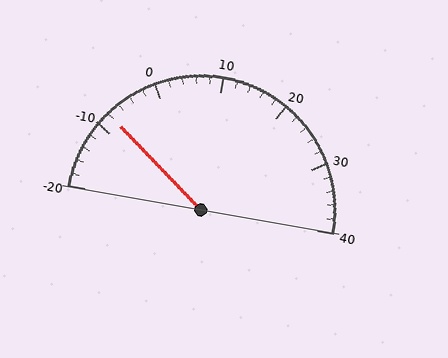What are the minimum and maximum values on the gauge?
The gauge ranges from -20 to 40.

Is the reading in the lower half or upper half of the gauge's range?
The reading is in the lower half of the range (-20 to 40).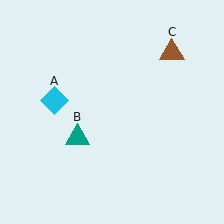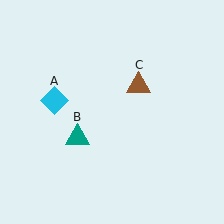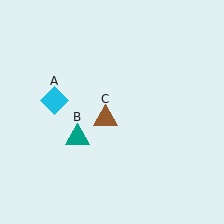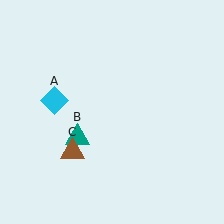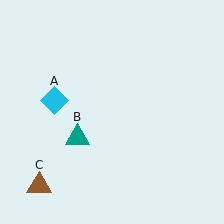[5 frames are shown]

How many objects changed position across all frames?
1 object changed position: brown triangle (object C).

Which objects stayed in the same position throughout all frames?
Cyan diamond (object A) and teal triangle (object B) remained stationary.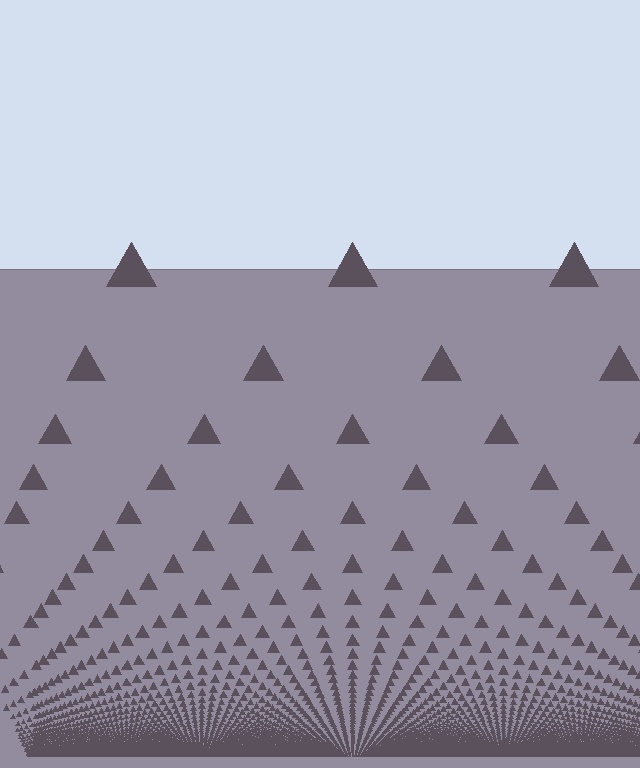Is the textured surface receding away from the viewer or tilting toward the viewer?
The surface appears to tilt toward the viewer. Texture elements get larger and sparser toward the top.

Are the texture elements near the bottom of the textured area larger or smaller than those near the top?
Smaller. The gradient is inverted — elements near the bottom are smaller and denser.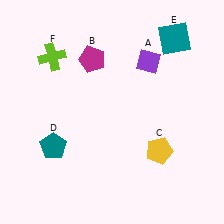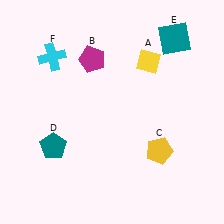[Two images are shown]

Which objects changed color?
A changed from purple to yellow. F changed from lime to cyan.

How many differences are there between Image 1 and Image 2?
There are 2 differences between the two images.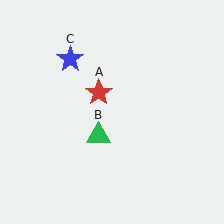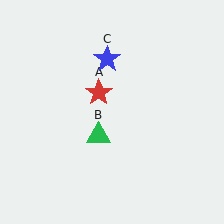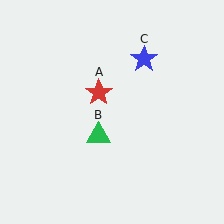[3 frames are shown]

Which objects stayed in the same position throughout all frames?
Red star (object A) and green triangle (object B) remained stationary.